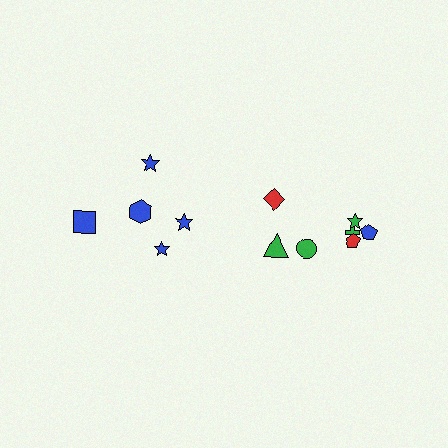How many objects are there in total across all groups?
There are 12 objects.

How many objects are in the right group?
There are 7 objects.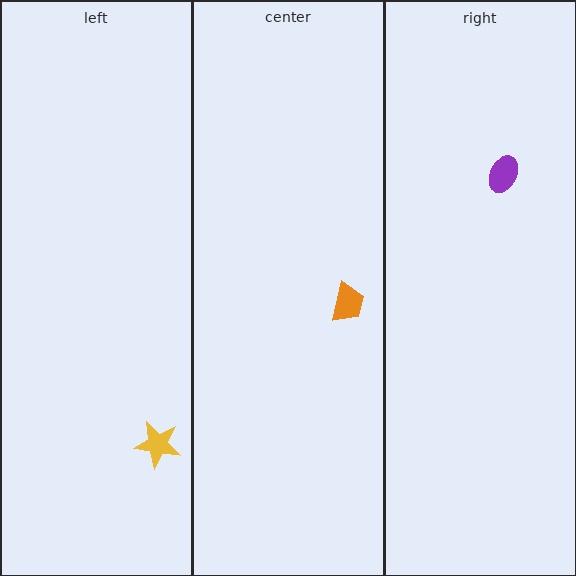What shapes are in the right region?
The purple ellipse.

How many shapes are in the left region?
1.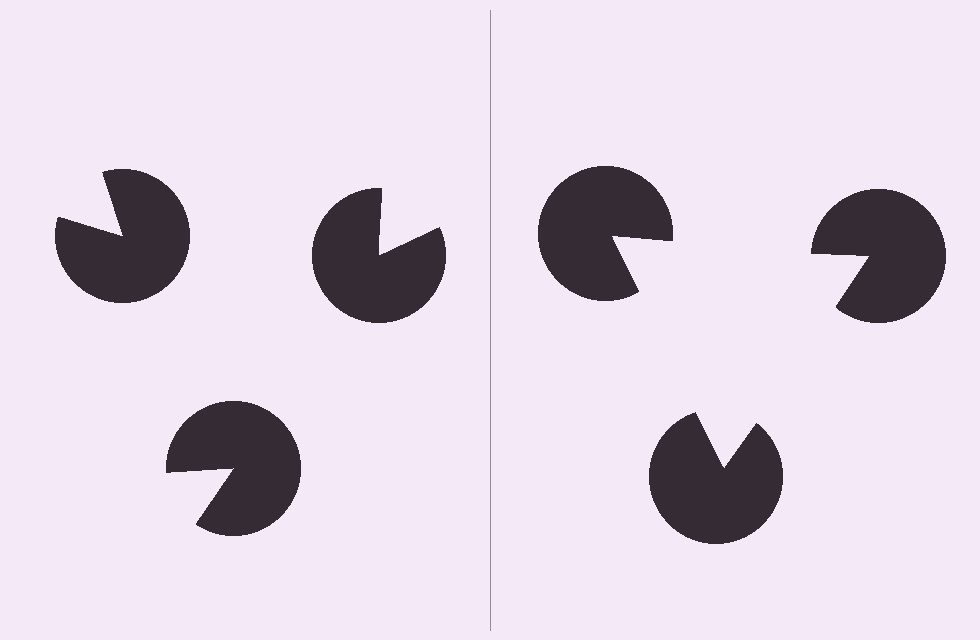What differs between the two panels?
The pac-man discs are positioned identically on both sides; only the wedge orientations differ. On the right they align to a triangle; on the left they are misaligned.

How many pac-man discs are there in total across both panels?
6 — 3 on each side.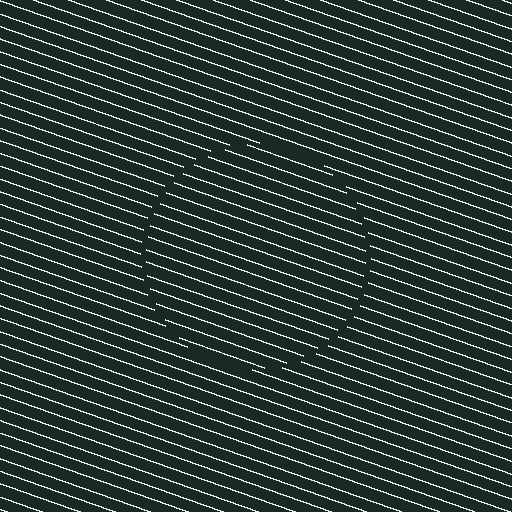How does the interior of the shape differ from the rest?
The interior of the shape contains the same grating, shifted by half a period — the contour is defined by the phase discontinuity where line-ends from the inner and outer gratings abut.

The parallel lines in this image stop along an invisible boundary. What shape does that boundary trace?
An illusory circle. The interior of the shape contains the same grating, shifted by half a period — the contour is defined by the phase discontinuity where line-ends from the inner and outer gratings abut.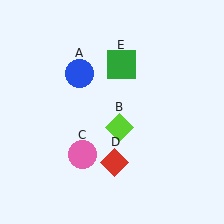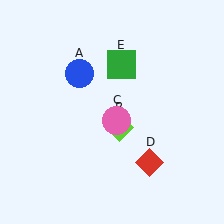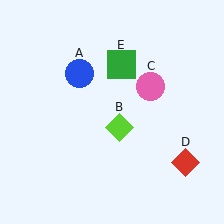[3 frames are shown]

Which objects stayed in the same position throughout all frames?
Blue circle (object A) and lime diamond (object B) and green square (object E) remained stationary.